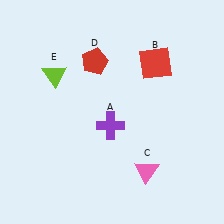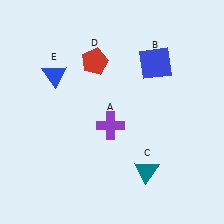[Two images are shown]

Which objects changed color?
B changed from red to blue. C changed from pink to teal. E changed from lime to blue.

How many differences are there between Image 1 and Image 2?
There are 3 differences between the two images.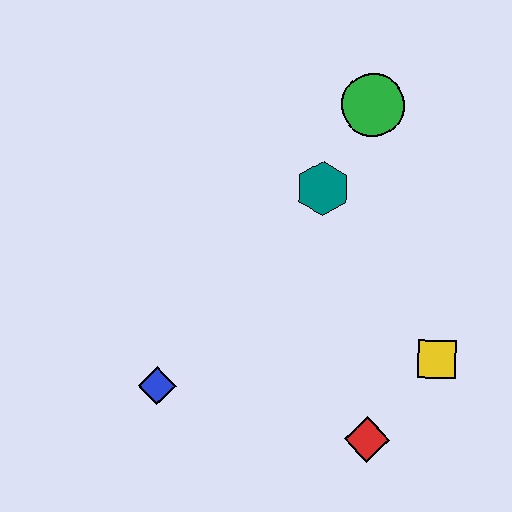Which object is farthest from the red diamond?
The green circle is farthest from the red diamond.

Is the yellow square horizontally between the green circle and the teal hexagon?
No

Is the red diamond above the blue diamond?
No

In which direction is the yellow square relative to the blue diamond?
The yellow square is to the right of the blue diamond.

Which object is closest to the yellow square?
The red diamond is closest to the yellow square.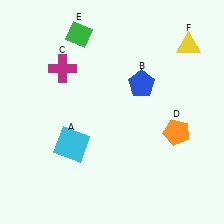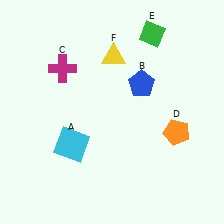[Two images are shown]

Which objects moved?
The objects that moved are: the green diamond (E), the yellow triangle (F).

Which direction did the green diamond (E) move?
The green diamond (E) moved right.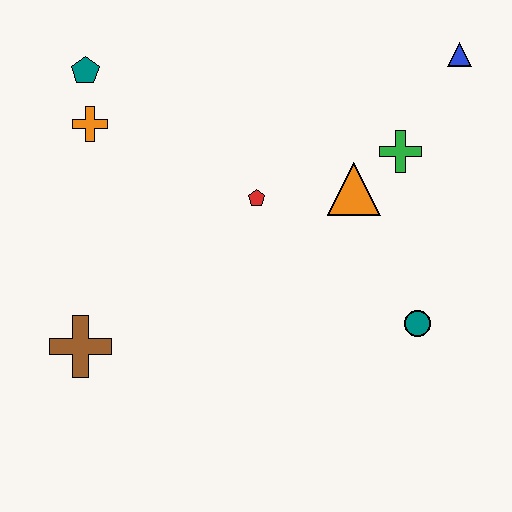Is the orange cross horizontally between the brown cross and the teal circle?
Yes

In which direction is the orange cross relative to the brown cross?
The orange cross is above the brown cross.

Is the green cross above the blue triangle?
No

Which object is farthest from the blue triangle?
The brown cross is farthest from the blue triangle.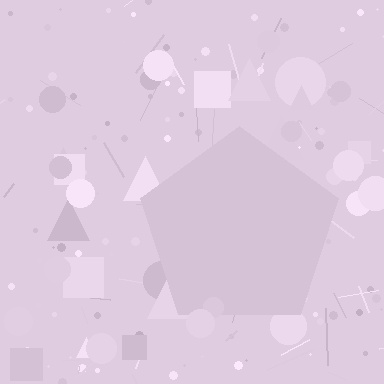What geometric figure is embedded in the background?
A pentagon is embedded in the background.